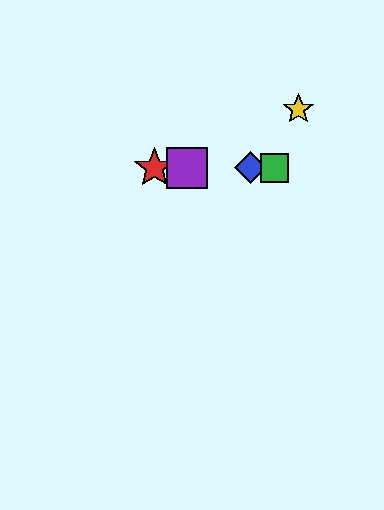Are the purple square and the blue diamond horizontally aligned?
Yes, both are at y≈168.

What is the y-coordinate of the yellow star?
The yellow star is at y≈109.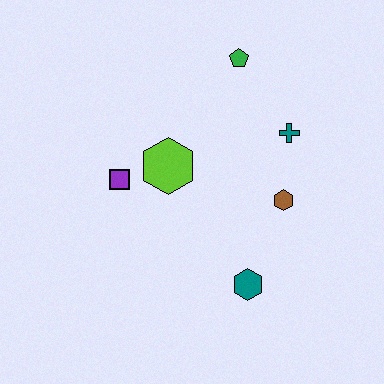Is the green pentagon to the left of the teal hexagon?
Yes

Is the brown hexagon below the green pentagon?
Yes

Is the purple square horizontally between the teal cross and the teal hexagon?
No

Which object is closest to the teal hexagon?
The brown hexagon is closest to the teal hexagon.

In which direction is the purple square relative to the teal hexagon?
The purple square is to the left of the teal hexagon.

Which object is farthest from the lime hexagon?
The teal hexagon is farthest from the lime hexagon.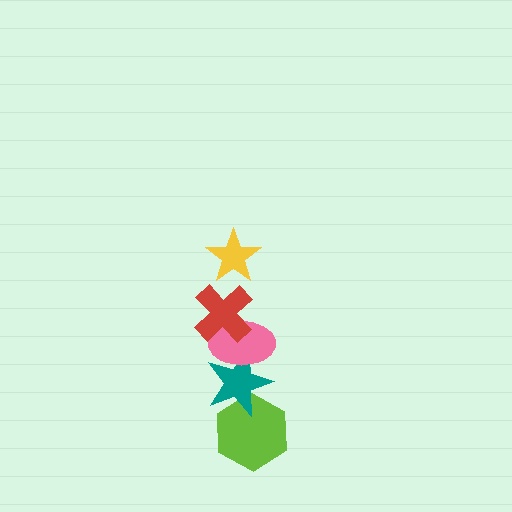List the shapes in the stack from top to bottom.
From top to bottom: the yellow star, the red cross, the pink ellipse, the teal star, the lime hexagon.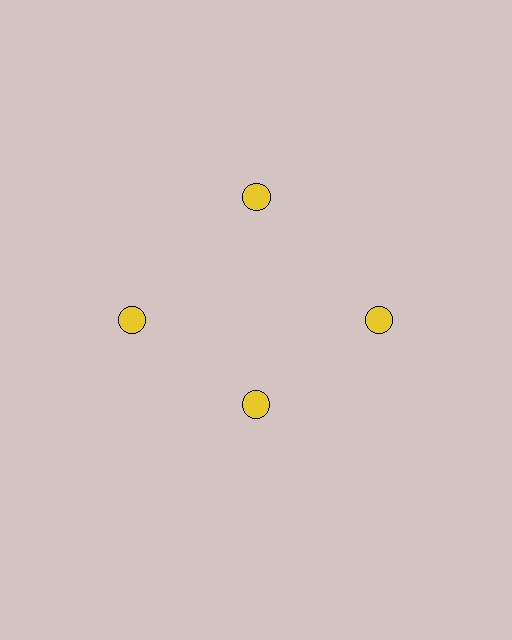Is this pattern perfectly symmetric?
No. The 4 yellow circles are arranged in a ring, but one element near the 6 o'clock position is pulled inward toward the center, breaking the 4-fold rotational symmetry.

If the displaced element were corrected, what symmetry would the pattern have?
It would have 4-fold rotational symmetry — the pattern would map onto itself every 90 degrees.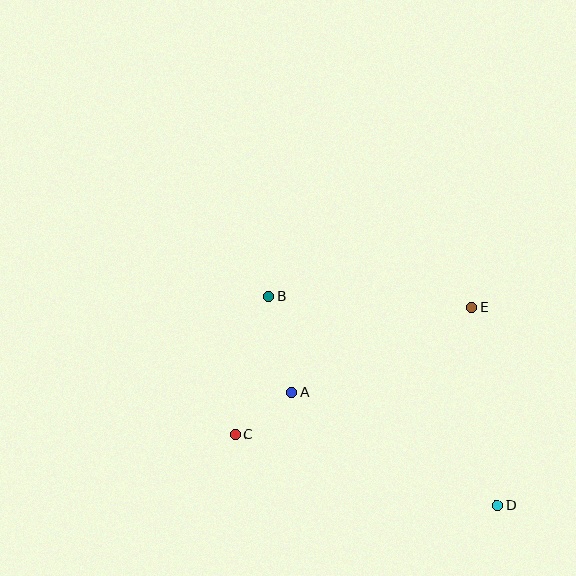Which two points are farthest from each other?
Points B and D are farthest from each other.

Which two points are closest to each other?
Points A and C are closest to each other.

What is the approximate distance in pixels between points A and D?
The distance between A and D is approximately 235 pixels.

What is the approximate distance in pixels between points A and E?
The distance between A and E is approximately 199 pixels.